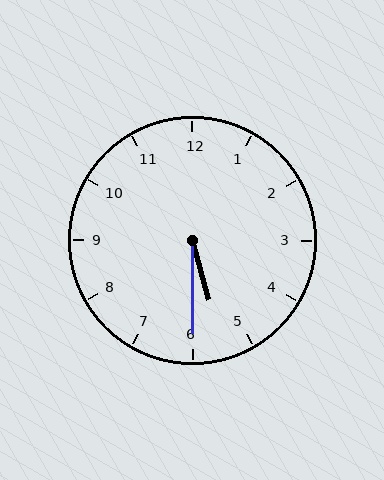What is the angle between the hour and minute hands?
Approximately 15 degrees.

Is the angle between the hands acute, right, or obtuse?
It is acute.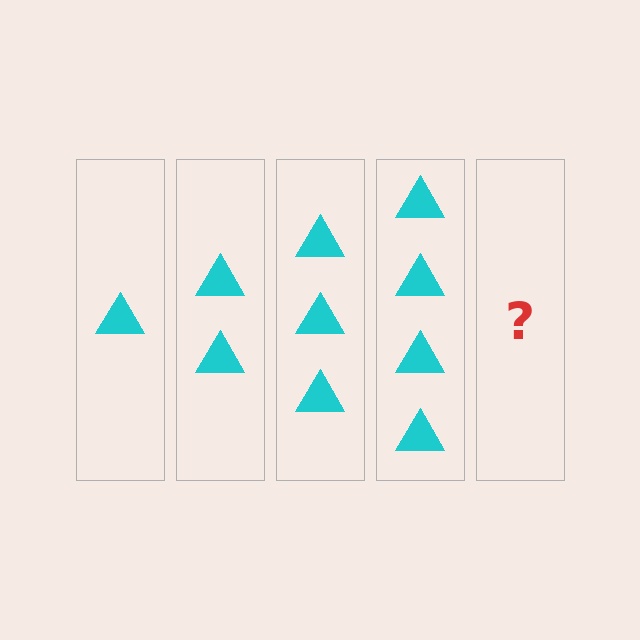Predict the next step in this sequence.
The next step is 5 triangles.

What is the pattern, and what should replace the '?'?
The pattern is that each step adds one more triangle. The '?' should be 5 triangles.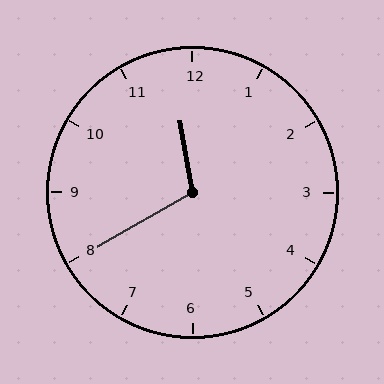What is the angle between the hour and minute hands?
Approximately 110 degrees.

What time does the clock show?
11:40.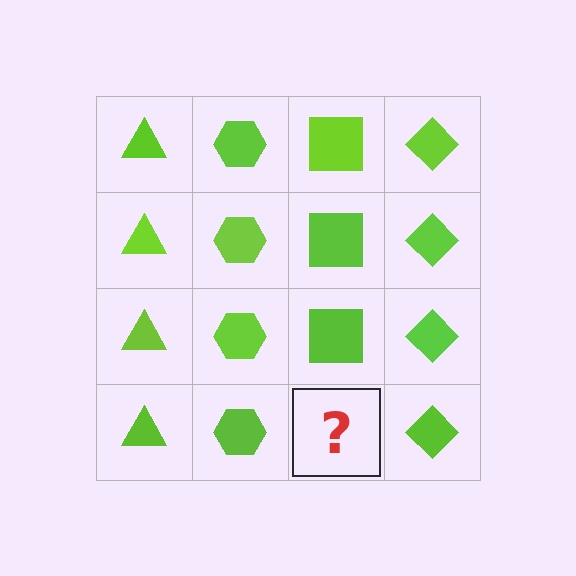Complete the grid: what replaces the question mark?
The question mark should be replaced with a lime square.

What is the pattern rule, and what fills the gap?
The rule is that each column has a consistent shape. The gap should be filled with a lime square.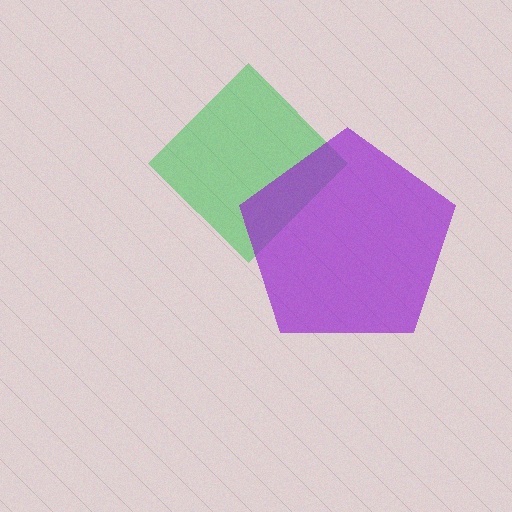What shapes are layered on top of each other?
The layered shapes are: a green diamond, a purple pentagon.